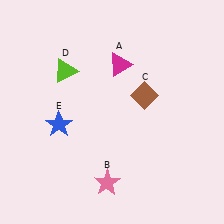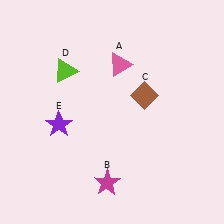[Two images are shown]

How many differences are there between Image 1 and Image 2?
There are 3 differences between the two images.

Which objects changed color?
A changed from magenta to pink. B changed from pink to magenta. E changed from blue to purple.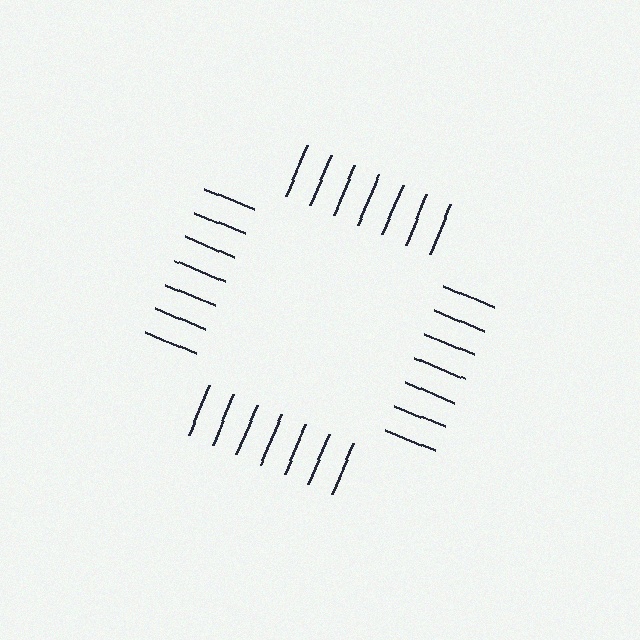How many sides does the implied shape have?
4 sides — the line-ends trace a square.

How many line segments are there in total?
28 — 7 along each of the 4 edges.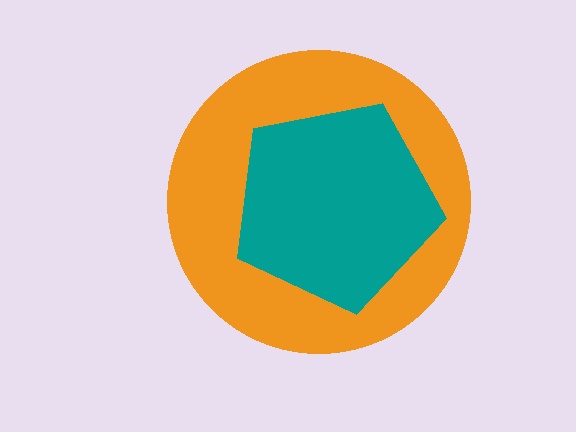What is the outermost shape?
The orange circle.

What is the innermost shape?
The teal pentagon.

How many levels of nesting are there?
2.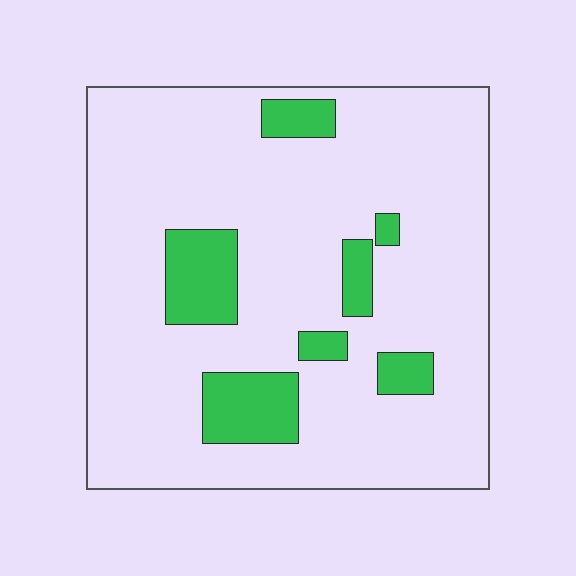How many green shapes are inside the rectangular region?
7.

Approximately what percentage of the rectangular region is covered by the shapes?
Approximately 15%.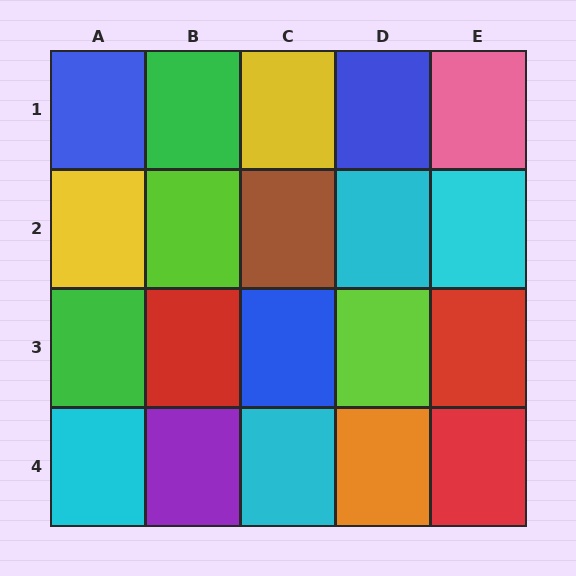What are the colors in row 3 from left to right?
Green, red, blue, lime, red.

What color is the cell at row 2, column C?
Brown.